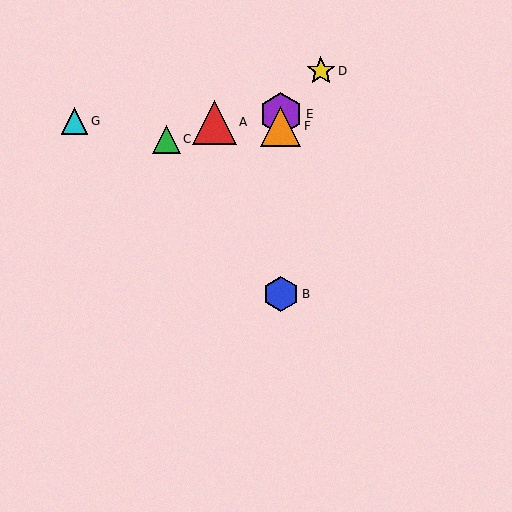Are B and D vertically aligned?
No, B is at x≈281 and D is at x≈321.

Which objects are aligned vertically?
Objects B, E, F are aligned vertically.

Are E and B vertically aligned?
Yes, both are at x≈281.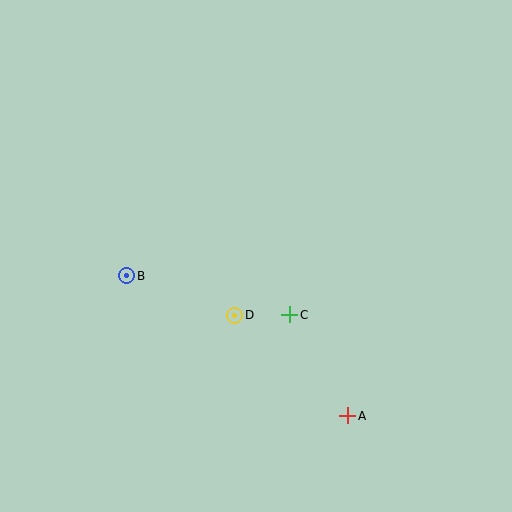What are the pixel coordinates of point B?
Point B is at (127, 276).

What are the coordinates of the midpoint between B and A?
The midpoint between B and A is at (237, 346).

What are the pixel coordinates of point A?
Point A is at (348, 416).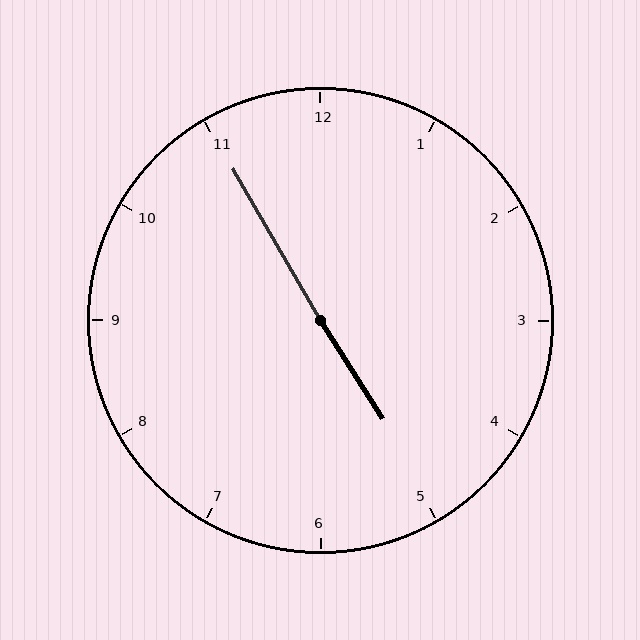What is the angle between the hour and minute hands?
Approximately 178 degrees.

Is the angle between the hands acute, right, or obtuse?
It is obtuse.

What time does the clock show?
4:55.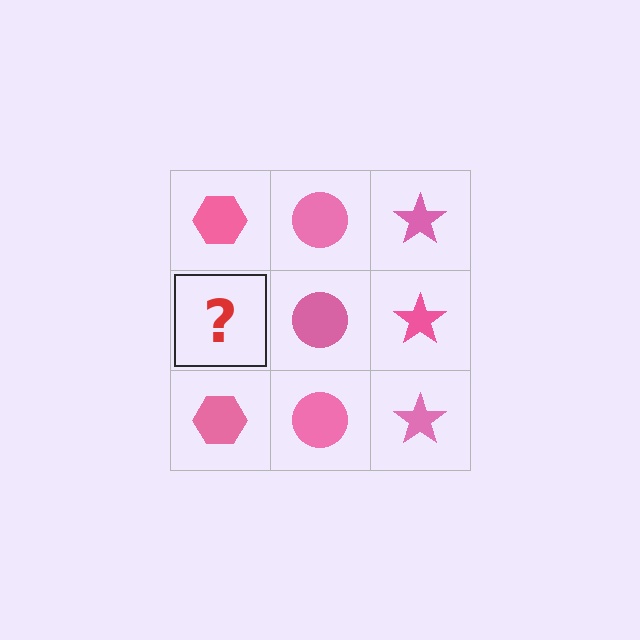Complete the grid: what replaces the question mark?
The question mark should be replaced with a pink hexagon.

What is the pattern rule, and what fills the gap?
The rule is that each column has a consistent shape. The gap should be filled with a pink hexagon.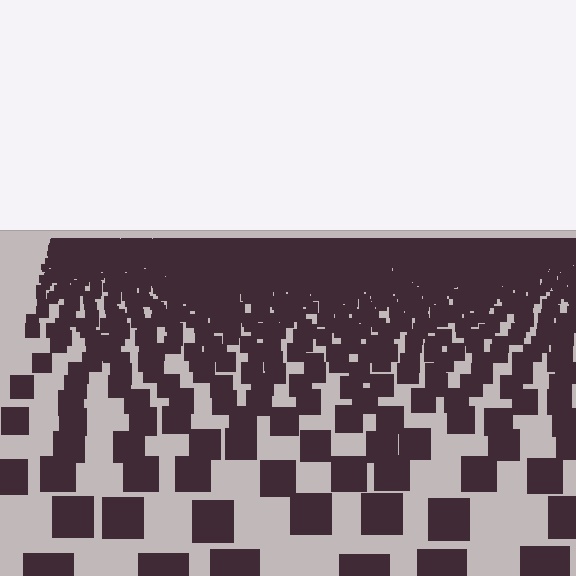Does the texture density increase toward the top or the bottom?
Density increases toward the top.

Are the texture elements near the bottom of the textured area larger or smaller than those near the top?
Larger. Near the bottom, elements are closer to the viewer and appear at a bigger on-screen size.